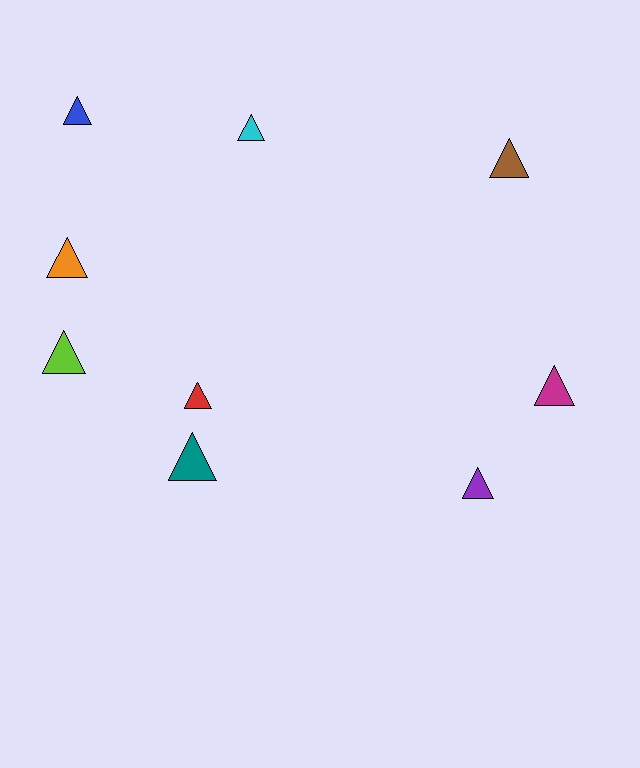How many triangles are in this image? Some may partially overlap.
There are 9 triangles.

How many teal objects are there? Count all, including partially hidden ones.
There is 1 teal object.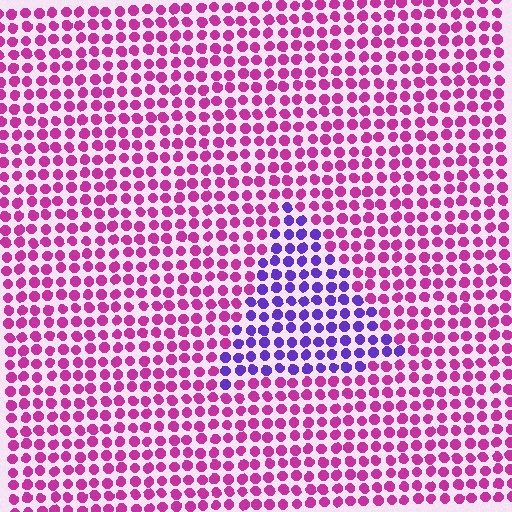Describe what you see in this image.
The image is filled with small magenta elements in a uniform arrangement. A triangle-shaped region is visible where the elements are tinted to a slightly different hue, forming a subtle color boundary.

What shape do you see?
I see a triangle.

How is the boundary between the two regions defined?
The boundary is defined purely by a slight shift in hue (about 55 degrees). Spacing, size, and orientation are identical on both sides.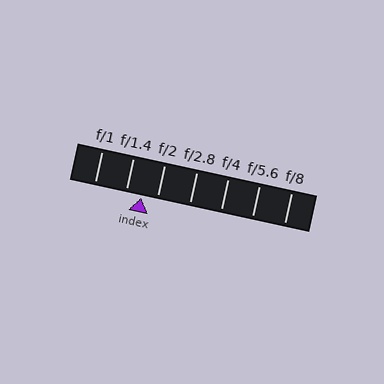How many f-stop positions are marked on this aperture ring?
There are 7 f-stop positions marked.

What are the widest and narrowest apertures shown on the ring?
The widest aperture shown is f/1 and the narrowest is f/8.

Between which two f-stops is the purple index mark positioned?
The index mark is between f/1.4 and f/2.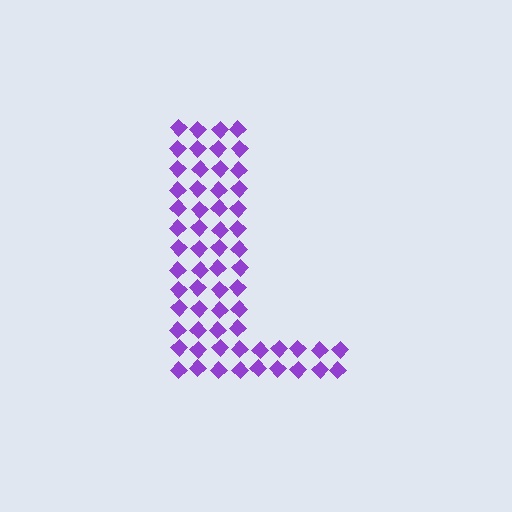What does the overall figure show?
The overall figure shows the letter L.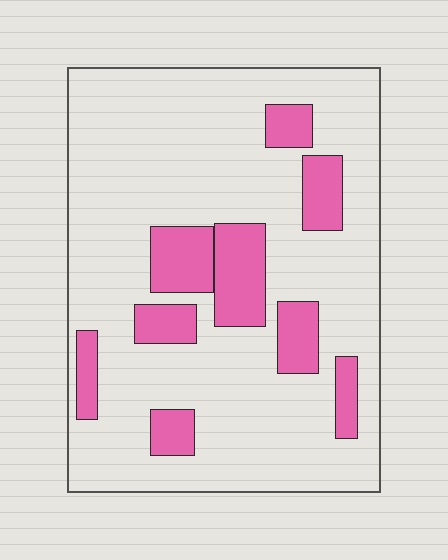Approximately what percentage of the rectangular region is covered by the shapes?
Approximately 20%.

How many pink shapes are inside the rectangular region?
9.